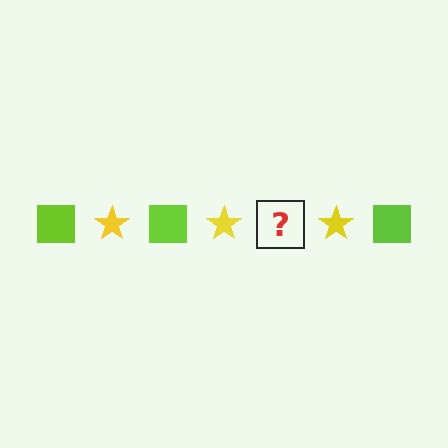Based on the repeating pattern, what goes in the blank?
The blank should be a lime square.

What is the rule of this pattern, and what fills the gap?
The rule is that the pattern alternates between lime square and yellow star. The gap should be filled with a lime square.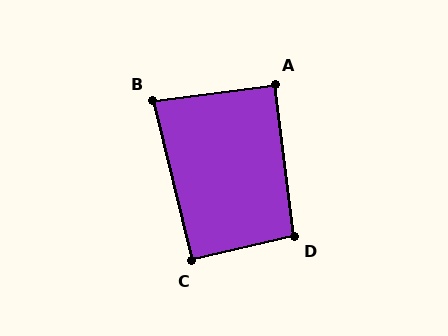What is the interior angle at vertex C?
Approximately 90 degrees (approximately right).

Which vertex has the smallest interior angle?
B, at approximately 84 degrees.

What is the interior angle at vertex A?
Approximately 90 degrees (approximately right).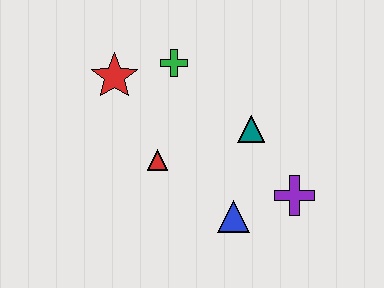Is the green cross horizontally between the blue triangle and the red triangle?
Yes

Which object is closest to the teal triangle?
The purple cross is closest to the teal triangle.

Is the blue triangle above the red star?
No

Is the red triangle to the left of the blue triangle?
Yes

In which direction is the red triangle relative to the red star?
The red triangle is below the red star.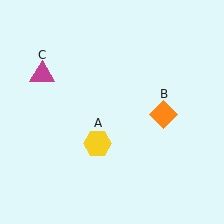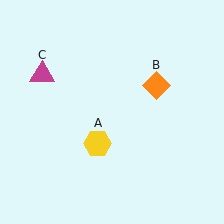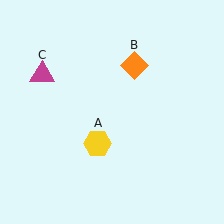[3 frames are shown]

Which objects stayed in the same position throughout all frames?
Yellow hexagon (object A) and magenta triangle (object C) remained stationary.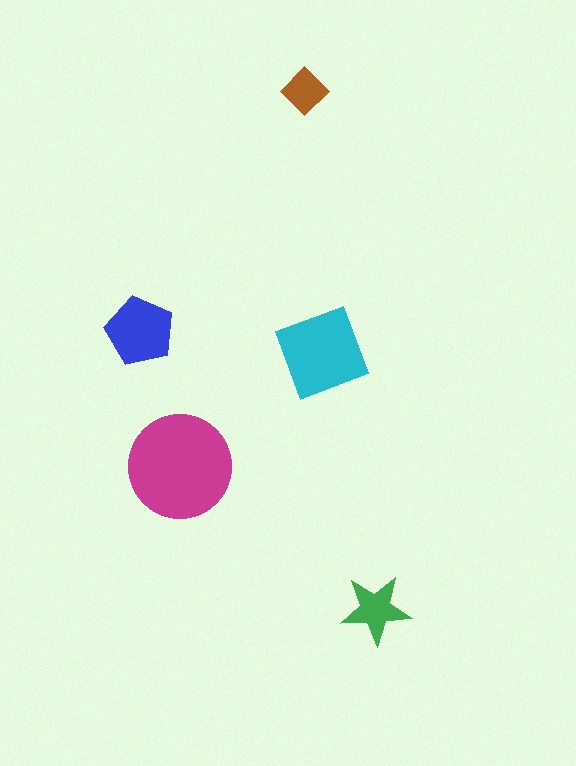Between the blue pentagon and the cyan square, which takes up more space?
The cyan square.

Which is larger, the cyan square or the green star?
The cyan square.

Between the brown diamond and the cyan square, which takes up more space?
The cyan square.